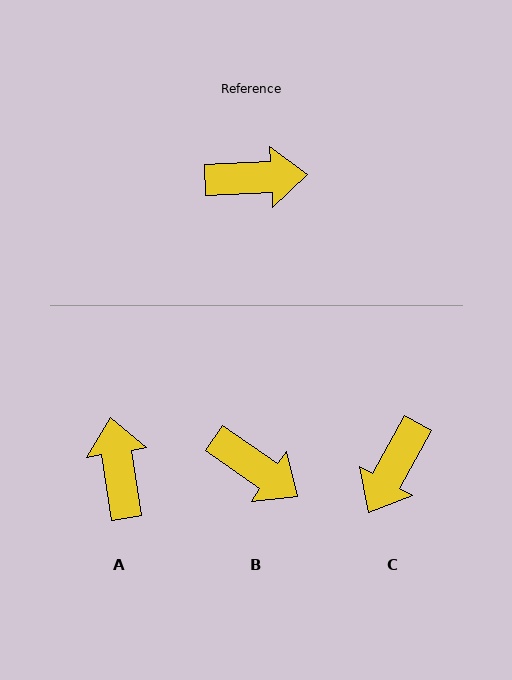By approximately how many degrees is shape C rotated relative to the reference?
Approximately 122 degrees clockwise.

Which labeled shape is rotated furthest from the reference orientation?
C, about 122 degrees away.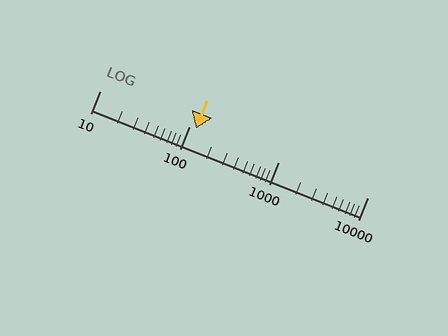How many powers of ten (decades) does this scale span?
The scale spans 3 decades, from 10 to 10000.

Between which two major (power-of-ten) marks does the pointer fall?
The pointer is between 100 and 1000.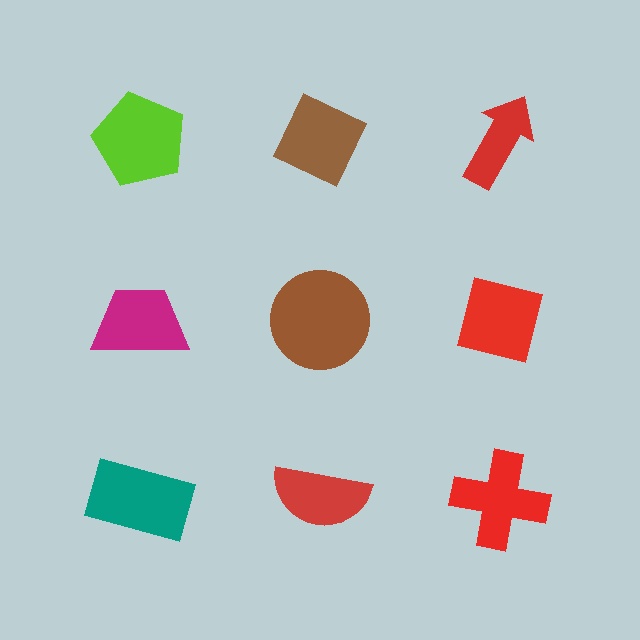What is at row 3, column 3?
A red cross.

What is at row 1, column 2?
A brown diamond.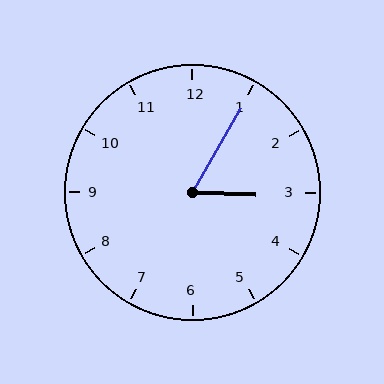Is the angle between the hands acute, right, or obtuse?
It is acute.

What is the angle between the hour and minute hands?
Approximately 62 degrees.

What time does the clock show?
3:05.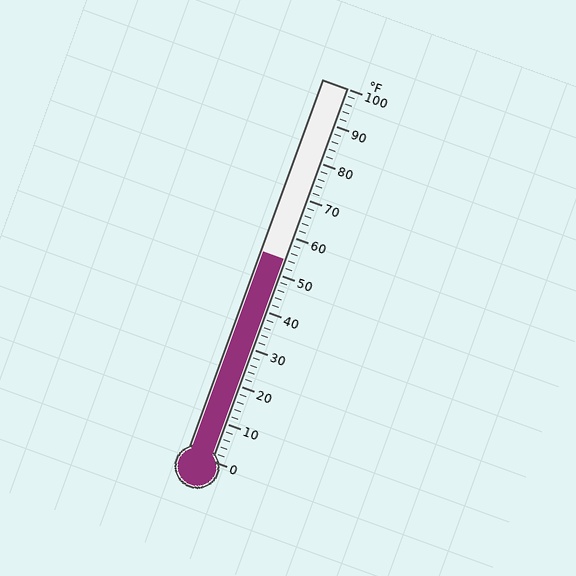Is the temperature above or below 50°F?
The temperature is above 50°F.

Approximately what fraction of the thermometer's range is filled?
The thermometer is filled to approximately 55% of its range.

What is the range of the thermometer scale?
The thermometer scale ranges from 0°F to 100°F.